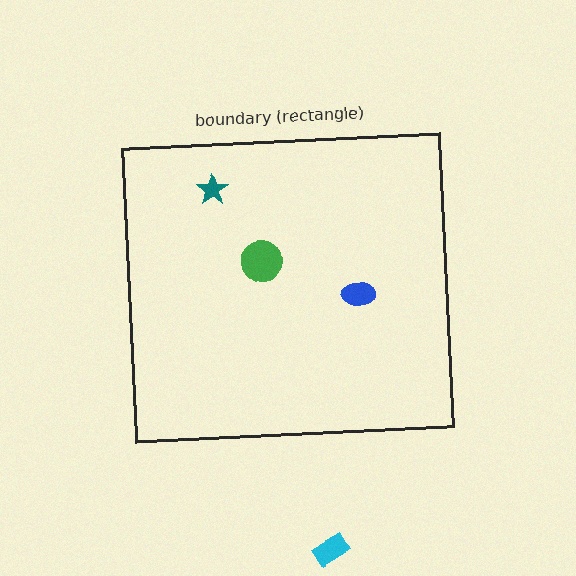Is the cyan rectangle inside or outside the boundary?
Outside.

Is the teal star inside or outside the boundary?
Inside.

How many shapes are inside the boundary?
3 inside, 1 outside.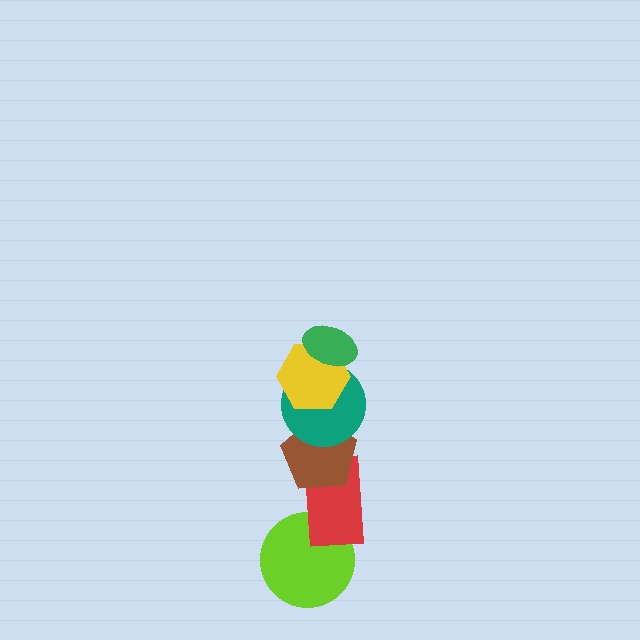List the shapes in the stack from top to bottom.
From top to bottom: the green ellipse, the yellow hexagon, the teal circle, the brown pentagon, the red rectangle, the lime circle.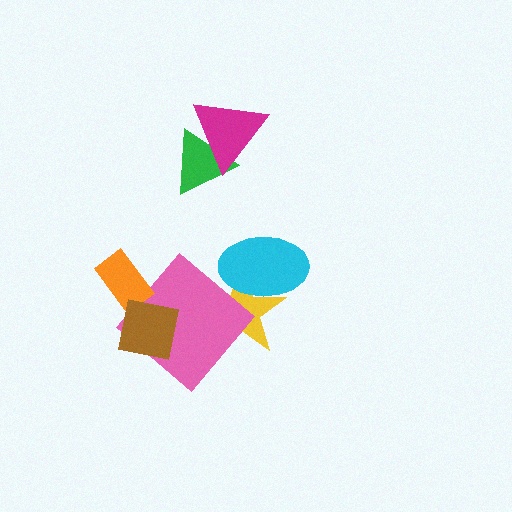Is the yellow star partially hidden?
Yes, it is partially covered by another shape.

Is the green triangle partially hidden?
Yes, it is partially covered by another shape.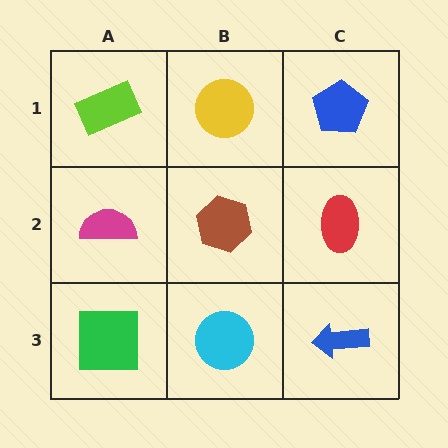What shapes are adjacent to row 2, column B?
A yellow circle (row 1, column B), a cyan circle (row 3, column B), a magenta semicircle (row 2, column A), a red ellipse (row 2, column C).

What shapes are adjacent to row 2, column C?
A blue pentagon (row 1, column C), a blue arrow (row 3, column C), a brown hexagon (row 2, column B).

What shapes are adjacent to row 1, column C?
A red ellipse (row 2, column C), a yellow circle (row 1, column B).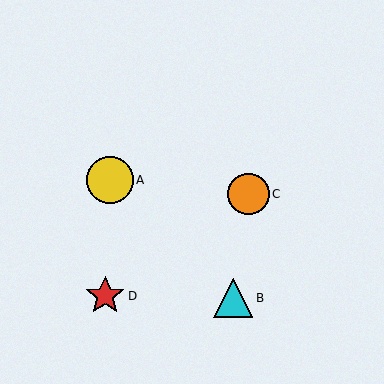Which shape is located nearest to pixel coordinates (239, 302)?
The cyan triangle (labeled B) at (233, 298) is nearest to that location.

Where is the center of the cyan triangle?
The center of the cyan triangle is at (233, 298).